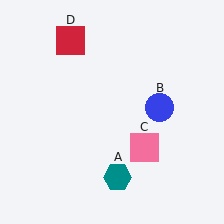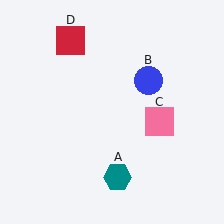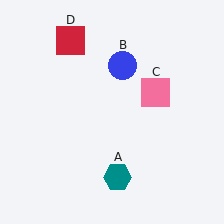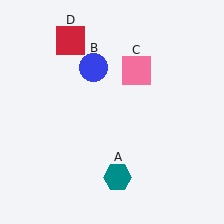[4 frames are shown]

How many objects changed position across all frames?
2 objects changed position: blue circle (object B), pink square (object C).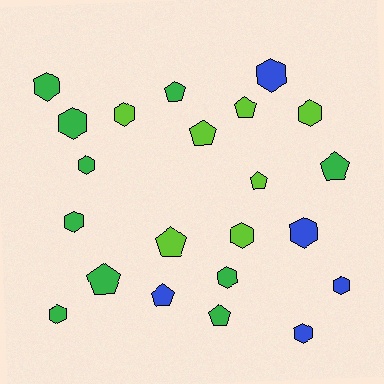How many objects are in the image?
There are 22 objects.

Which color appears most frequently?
Green, with 10 objects.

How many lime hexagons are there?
There are 3 lime hexagons.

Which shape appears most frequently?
Hexagon, with 13 objects.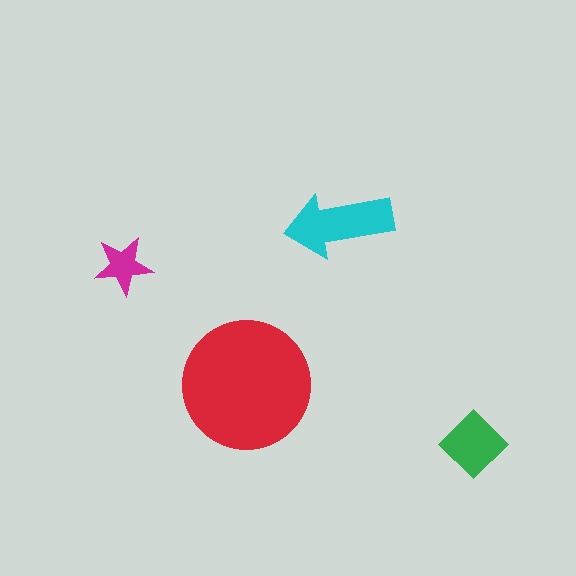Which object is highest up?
The cyan arrow is topmost.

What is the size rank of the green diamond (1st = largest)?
3rd.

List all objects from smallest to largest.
The magenta star, the green diamond, the cyan arrow, the red circle.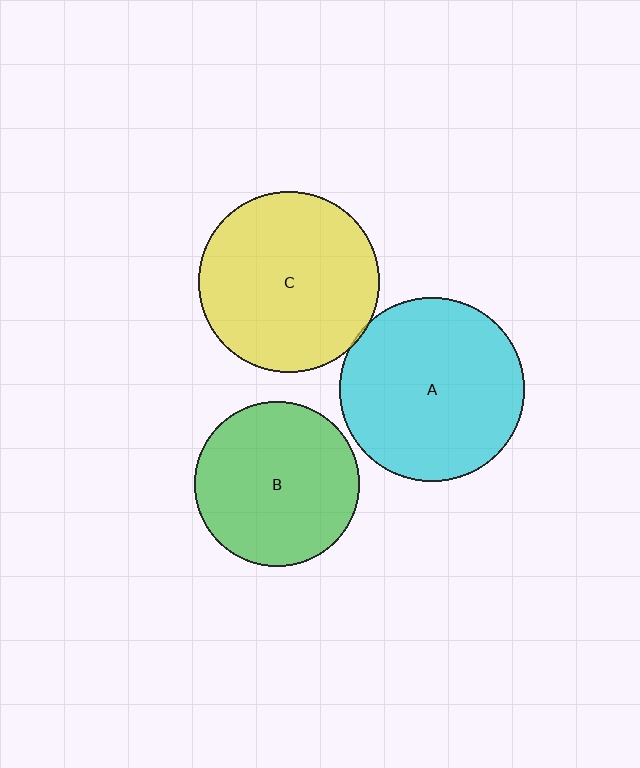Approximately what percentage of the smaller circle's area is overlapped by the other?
Approximately 5%.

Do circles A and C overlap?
Yes.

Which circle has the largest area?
Circle A (cyan).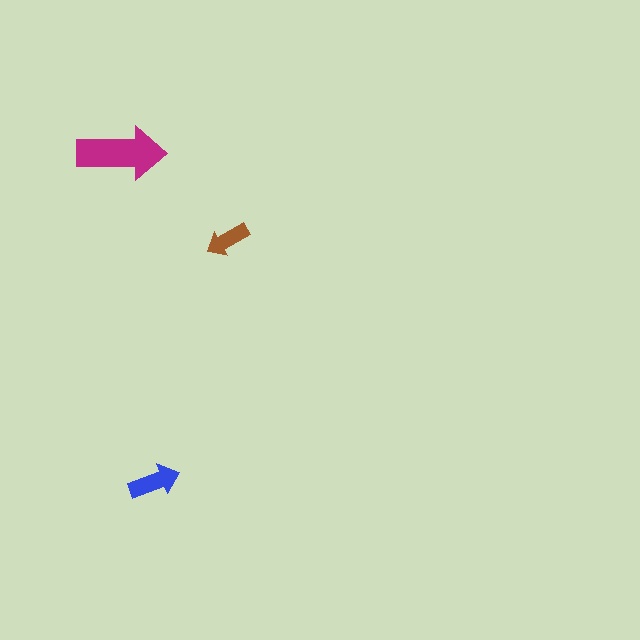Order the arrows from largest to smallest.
the magenta one, the blue one, the brown one.